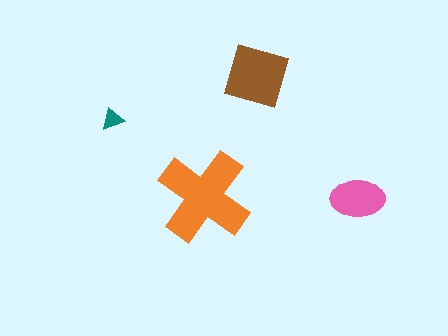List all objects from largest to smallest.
The orange cross, the brown diamond, the pink ellipse, the teal triangle.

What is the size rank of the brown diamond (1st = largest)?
2nd.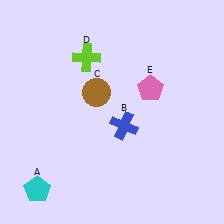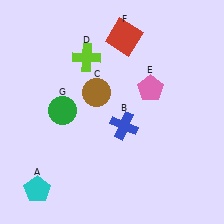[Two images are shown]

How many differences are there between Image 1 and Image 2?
There are 2 differences between the two images.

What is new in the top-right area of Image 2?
A red square (F) was added in the top-right area of Image 2.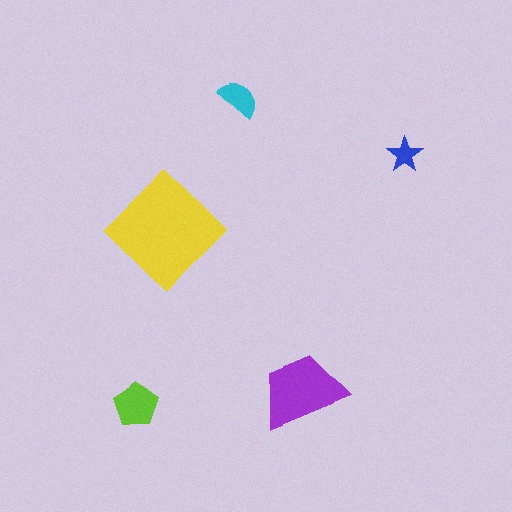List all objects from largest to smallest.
The yellow diamond, the purple trapezoid, the lime pentagon, the cyan semicircle, the blue star.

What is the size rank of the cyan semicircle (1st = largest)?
4th.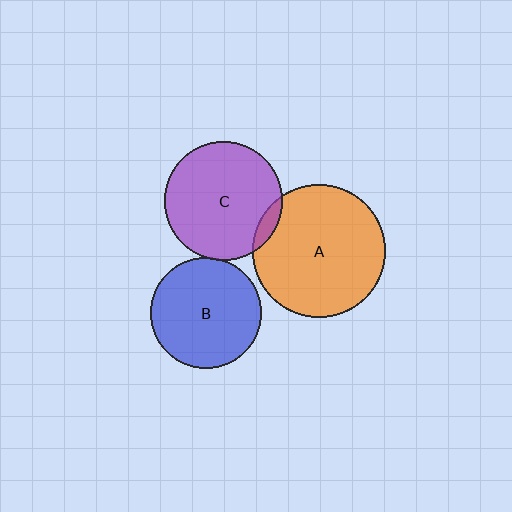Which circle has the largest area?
Circle A (orange).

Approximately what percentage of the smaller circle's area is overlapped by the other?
Approximately 5%.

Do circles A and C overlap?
Yes.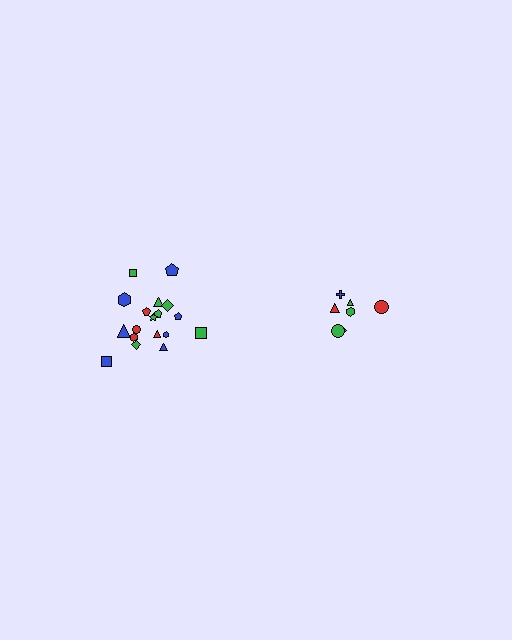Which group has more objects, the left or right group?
The left group.